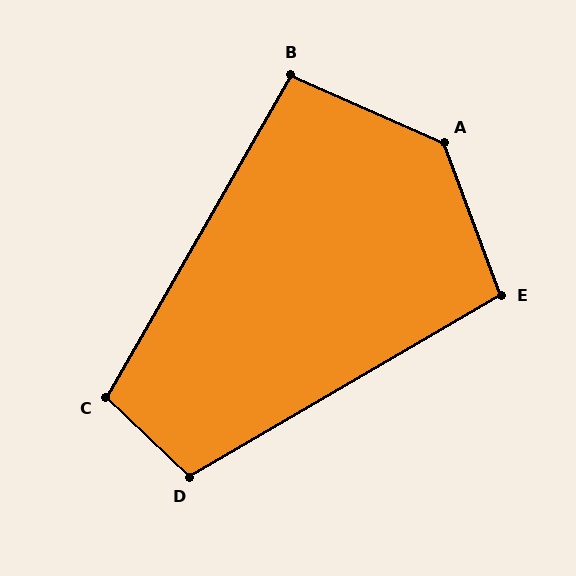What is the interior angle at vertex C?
Approximately 103 degrees (obtuse).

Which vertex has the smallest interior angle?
B, at approximately 96 degrees.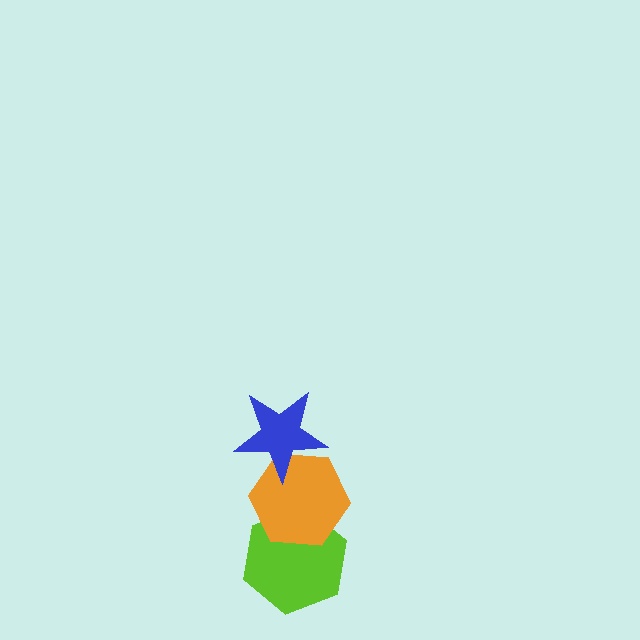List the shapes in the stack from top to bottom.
From top to bottom: the blue star, the orange hexagon, the lime hexagon.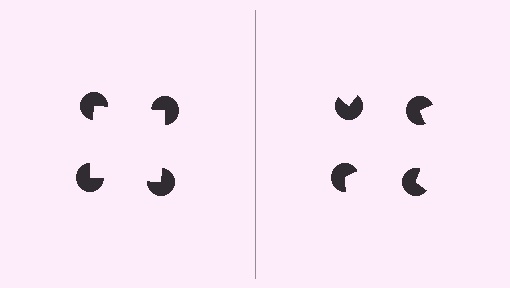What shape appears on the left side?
An illusory square.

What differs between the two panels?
The pac-man discs are positioned identically on both sides; only the wedge orientations differ. On the left they align to a square; on the right they are misaligned.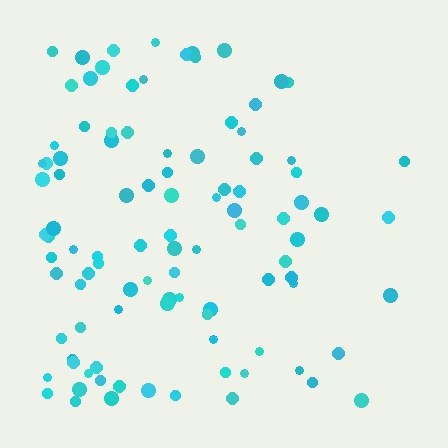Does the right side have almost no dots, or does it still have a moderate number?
Still a moderate number, just noticeably fewer than the left.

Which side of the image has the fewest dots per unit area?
The right.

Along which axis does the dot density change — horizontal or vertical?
Horizontal.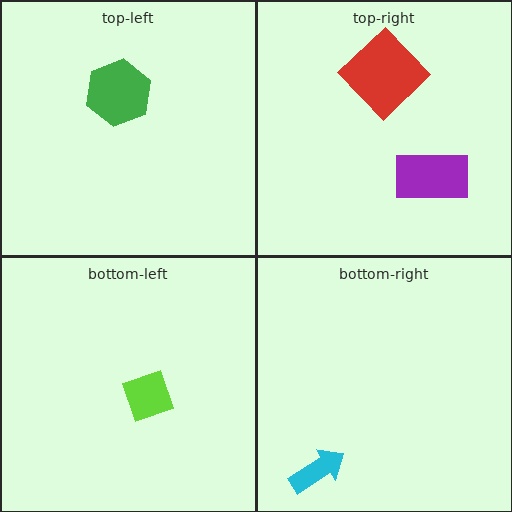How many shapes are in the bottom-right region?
1.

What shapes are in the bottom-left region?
The lime diamond.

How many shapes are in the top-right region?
2.